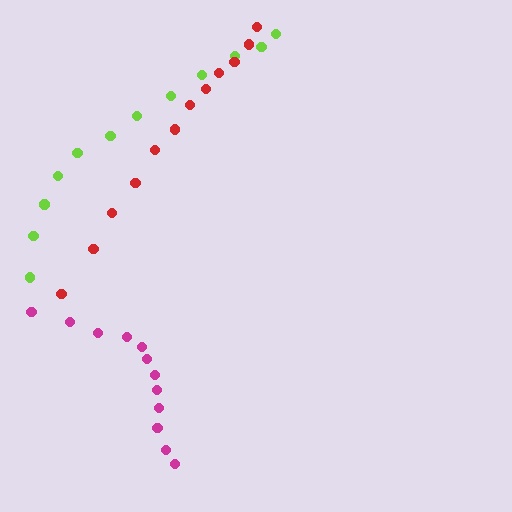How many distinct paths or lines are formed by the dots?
There are 3 distinct paths.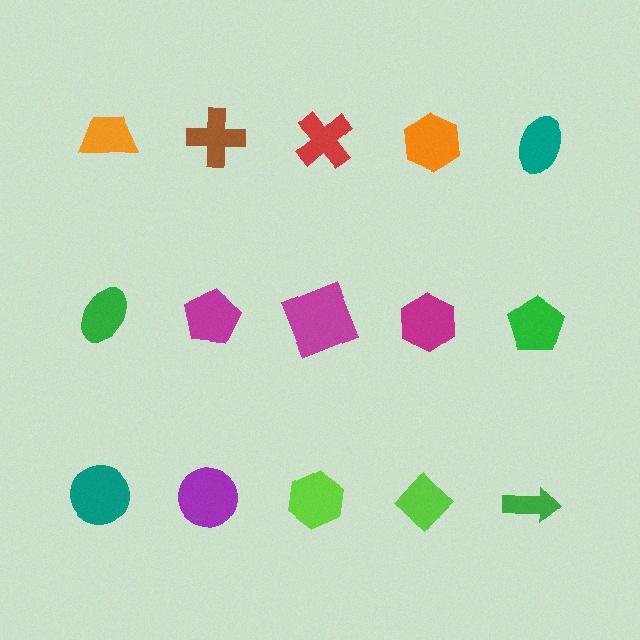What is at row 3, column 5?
A green arrow.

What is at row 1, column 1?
An orange trapezoid.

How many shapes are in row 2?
5 shapes.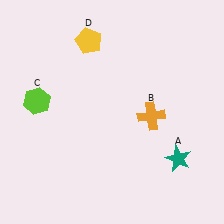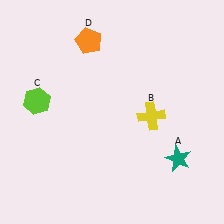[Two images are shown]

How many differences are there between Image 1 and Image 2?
There are 2 differences between the two images.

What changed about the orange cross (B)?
In Image 1, B is orange. In Image 2, it changed to yellow.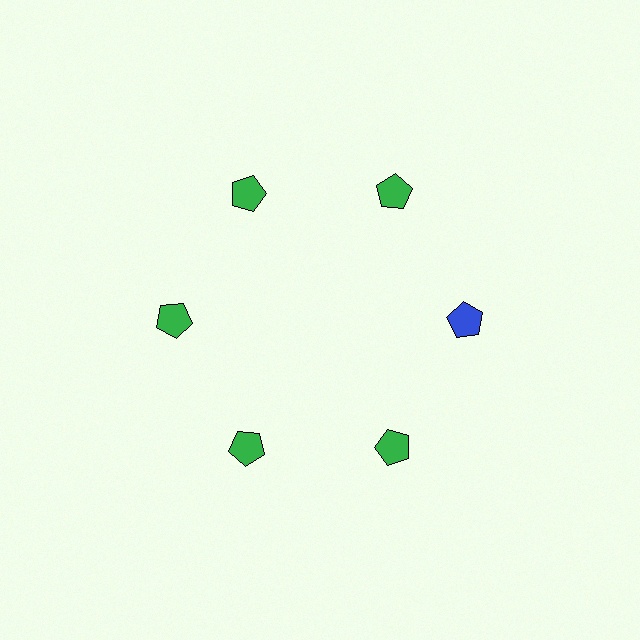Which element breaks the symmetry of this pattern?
The blue pentagon at roughly the 3 o'clock position breaks the symmetry. All other shapes are green pentagons.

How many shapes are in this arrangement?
There are 6 shapes arranged in a ring pattern.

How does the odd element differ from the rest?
It has a different color: blue instead of green.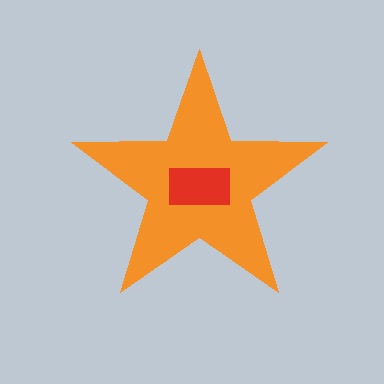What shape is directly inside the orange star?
The red rectangle.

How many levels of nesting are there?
2.